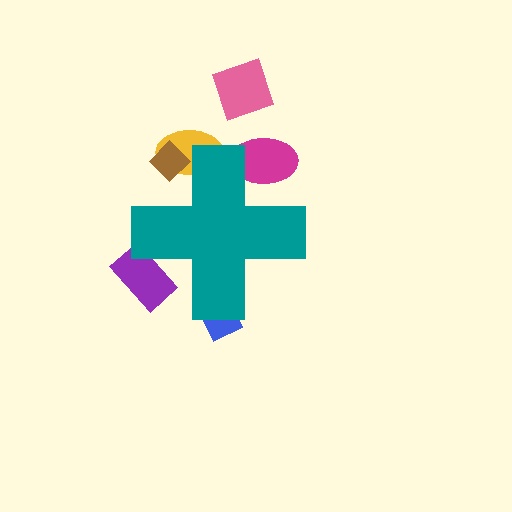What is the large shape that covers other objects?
A teal cross.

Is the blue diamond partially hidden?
Yes, the blue diamond is partially hidden behind the teal cross.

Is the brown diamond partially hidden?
Yes, the brown diamond is partially hidden behind the teal cross.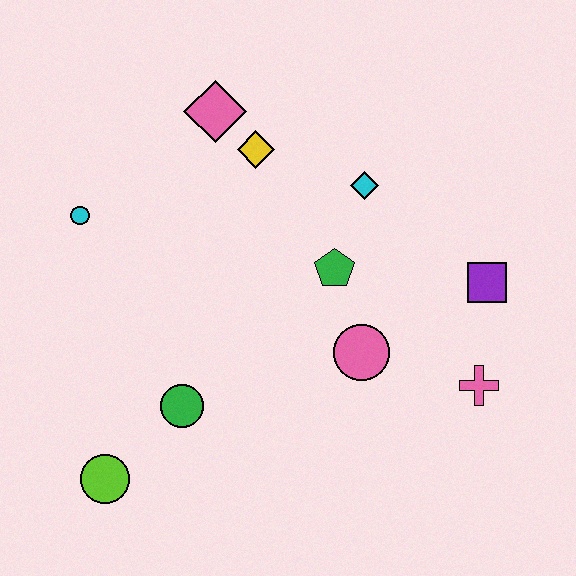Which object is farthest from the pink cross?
The cyan circle is farthest from the pink cross.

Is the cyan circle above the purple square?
Yes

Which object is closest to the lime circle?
The green circle is closest to the lime circle.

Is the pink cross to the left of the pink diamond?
No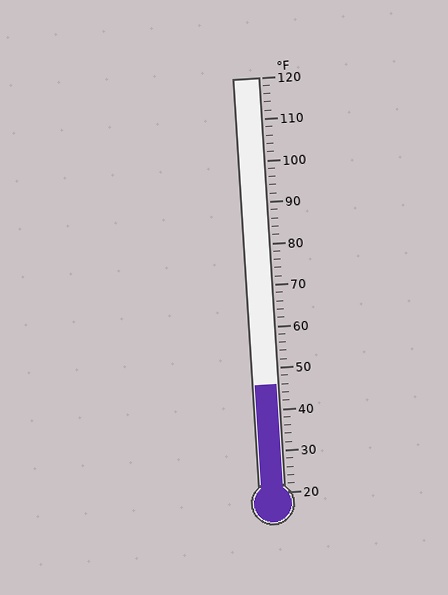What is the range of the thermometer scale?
The thermometer scale ranges from 20°F to 120°F.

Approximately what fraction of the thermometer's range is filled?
The thermometer is filled to approximately 25% of its range.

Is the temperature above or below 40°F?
The temperature is above 40°F.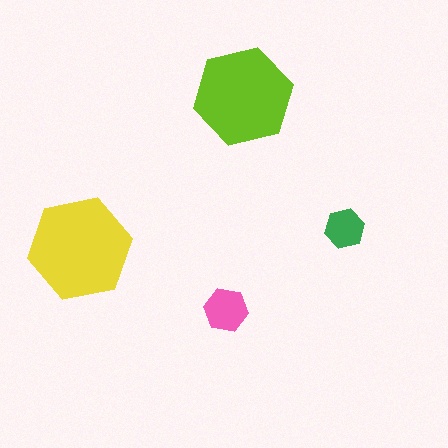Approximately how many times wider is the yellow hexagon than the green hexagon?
About 2.5 times wider.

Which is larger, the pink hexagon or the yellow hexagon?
The yellow one.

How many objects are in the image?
There are 4 objects in the image.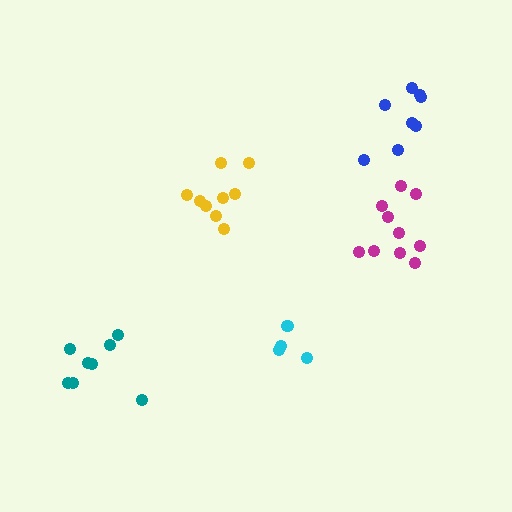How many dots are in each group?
Group 1: 8 dots, Group 2: 8 dots, Group 3: 9 dots, Group 4: 5 dots, Group 5: 10 dots (40 total).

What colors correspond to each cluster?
The clusters are colored: teal, blue, yellow, cyan, magenta.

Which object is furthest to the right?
The blue cluster is rightmost.